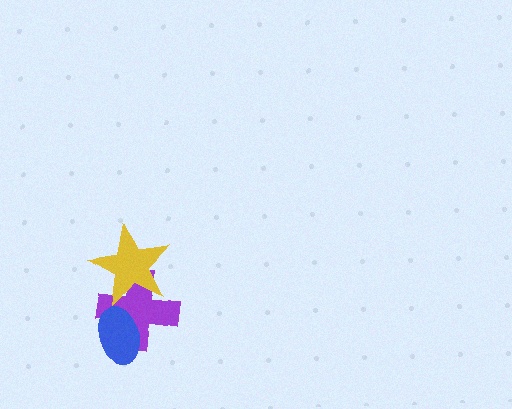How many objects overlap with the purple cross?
2 objects overlap with the purple cross.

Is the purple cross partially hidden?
Yes, it is partially covered by another shape.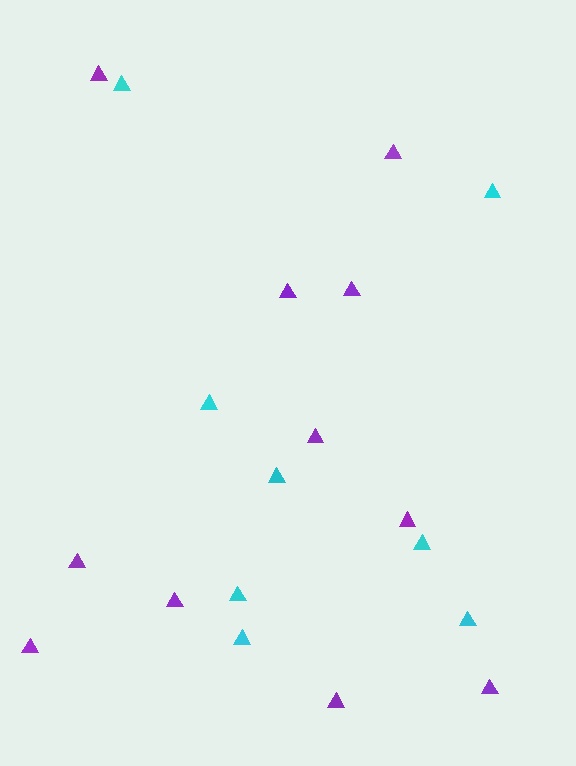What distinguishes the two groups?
There are 2 groups: one group of purple triangles (11) and one group of cyan triangles (8).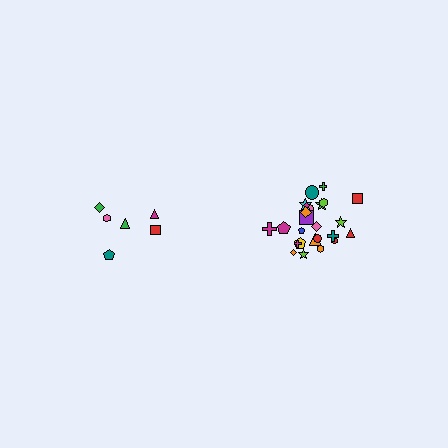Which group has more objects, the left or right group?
The right group.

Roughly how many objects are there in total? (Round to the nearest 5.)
Roughly 30 objects in total.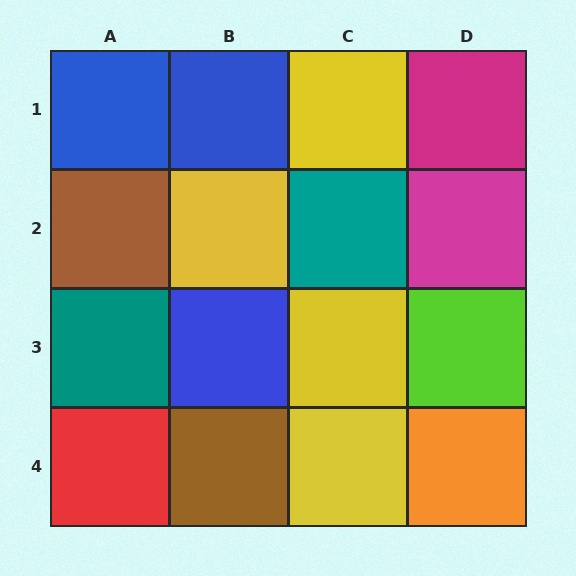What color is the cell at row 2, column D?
Magenta.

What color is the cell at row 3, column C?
Yellow.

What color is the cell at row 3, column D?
Lime.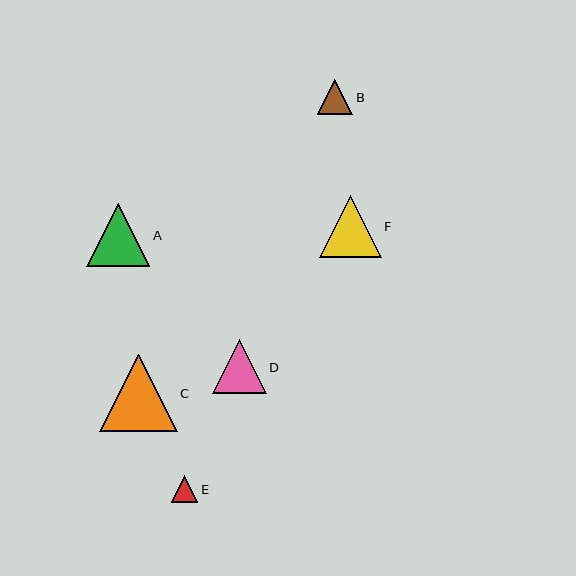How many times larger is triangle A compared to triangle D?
Triangle A is approximately 1.2 times the size of triangle D.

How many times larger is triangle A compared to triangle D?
Triangle A is approximately 1.2 times the size of triangle D.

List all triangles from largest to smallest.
From largest to smallest: C, A, F, D, B, E.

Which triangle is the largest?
Triangle C is the largest with a size of approximately 77 pixels.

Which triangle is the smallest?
Triangle E is the smallest with a size of approximately 26 pixels.